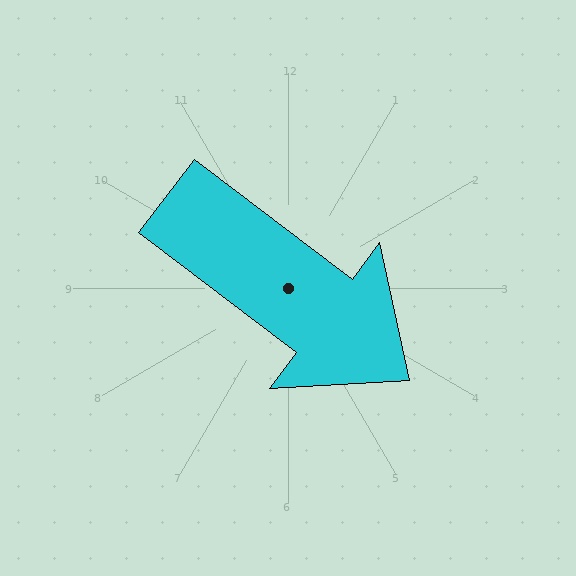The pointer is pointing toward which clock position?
Roughly 4 o'clock.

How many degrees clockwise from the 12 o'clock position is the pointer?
Approximately 127 degrees.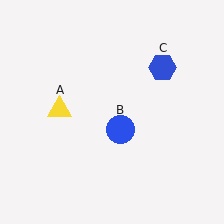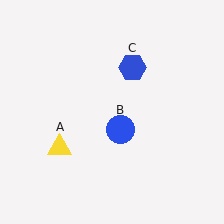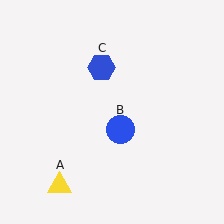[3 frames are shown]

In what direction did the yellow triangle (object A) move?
The yellow triangle (object A) moved down.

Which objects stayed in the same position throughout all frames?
Blue circle (object B) remained stationary.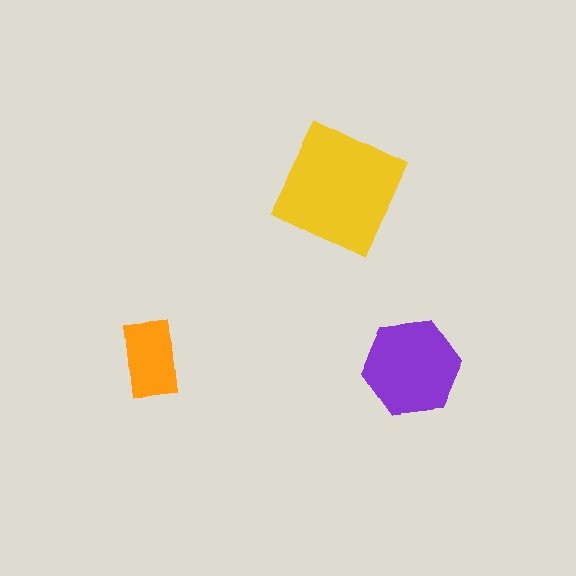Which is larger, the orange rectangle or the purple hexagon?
The purple hexagon.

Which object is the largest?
The yellow square.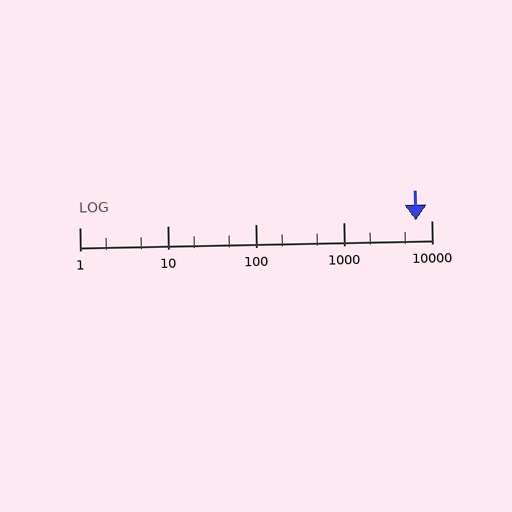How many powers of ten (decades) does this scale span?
The scale spans 4 decades, from 1 to 10000.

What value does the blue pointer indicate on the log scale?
The pointer indicates approximately 6700.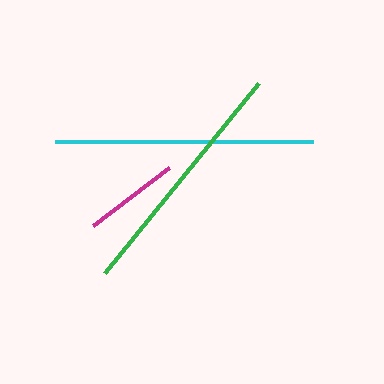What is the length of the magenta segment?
The magenta segment is approximately 96 pixels long.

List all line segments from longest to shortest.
From longest to shortest: cyan, green, magenta.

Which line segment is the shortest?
The magenta line is the shortest at approximately 96 pixels.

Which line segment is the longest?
The cyan line is the longest at approximately 258 pixels.